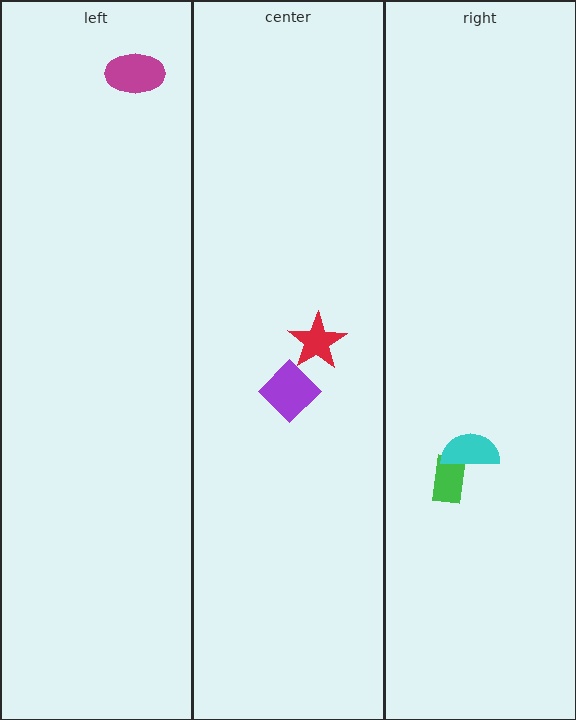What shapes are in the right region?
The green rectangle, the cyan semicircle.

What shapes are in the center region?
The purple diamond, the red star.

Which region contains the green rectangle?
The right region.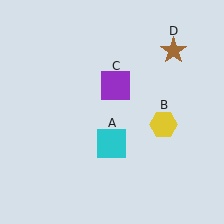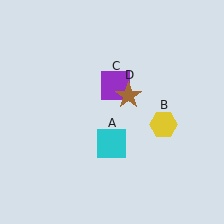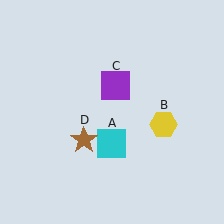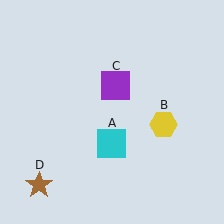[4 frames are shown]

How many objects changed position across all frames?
1 object changed position: brown star (object D).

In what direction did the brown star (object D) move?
The brown star (object D) moved down and to the left.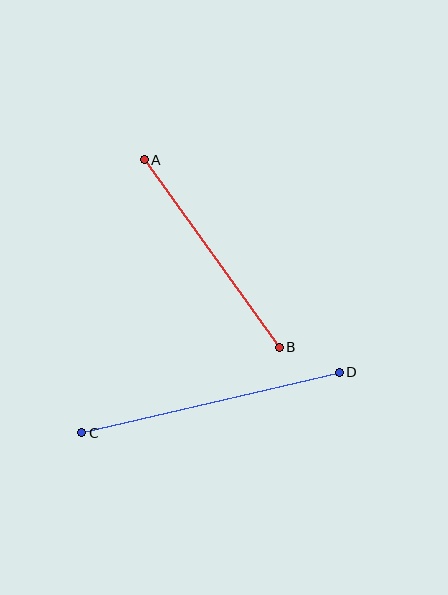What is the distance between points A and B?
The distance is approximately 231 pixels.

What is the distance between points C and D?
The distance is approximately 264 pixels.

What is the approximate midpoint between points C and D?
The midpoint is at approximately (211, 402) pixels.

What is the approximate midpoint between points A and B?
The midpoint is at approximately (212, 253) pixels.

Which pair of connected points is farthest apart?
Points C and D are farthest apart.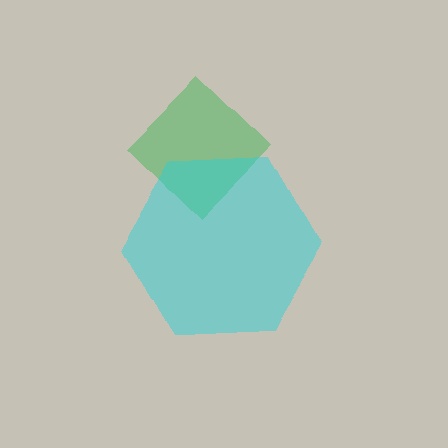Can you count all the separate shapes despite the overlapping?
Yes, there are 2 separate shapes.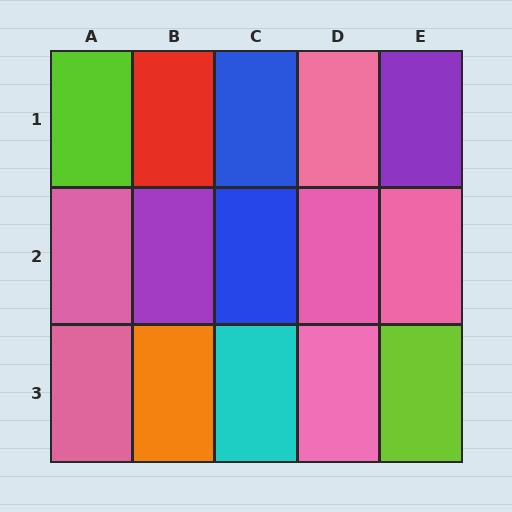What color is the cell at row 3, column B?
Orange.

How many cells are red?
1 cell is red.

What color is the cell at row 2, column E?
Pink.